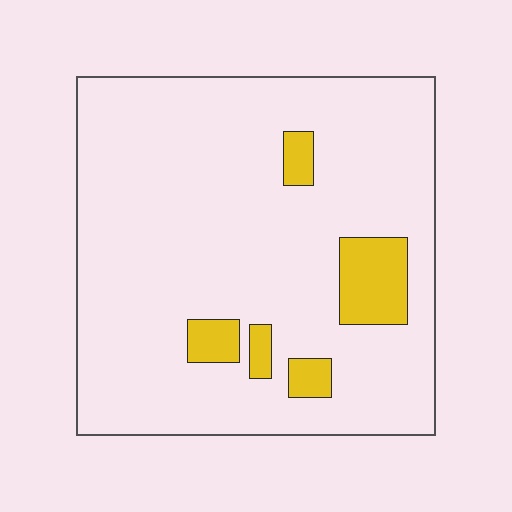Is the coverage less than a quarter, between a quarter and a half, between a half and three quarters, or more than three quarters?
Less than a quarter.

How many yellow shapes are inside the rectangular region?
5.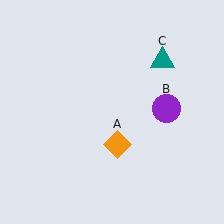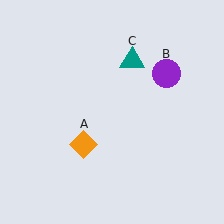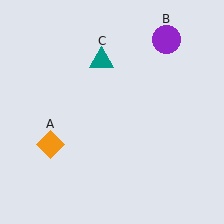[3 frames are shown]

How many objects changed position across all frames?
3 objects changed position: orange diamond (object A), purple circle (object B), teal triangle (object C).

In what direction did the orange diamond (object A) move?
The orange diamond (object A) moved left.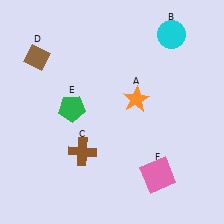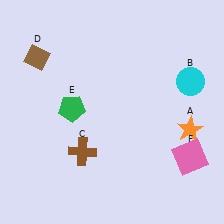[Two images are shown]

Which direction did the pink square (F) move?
The pink square (F) moved right.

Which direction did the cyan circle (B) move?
The cyan circle (B) moved down.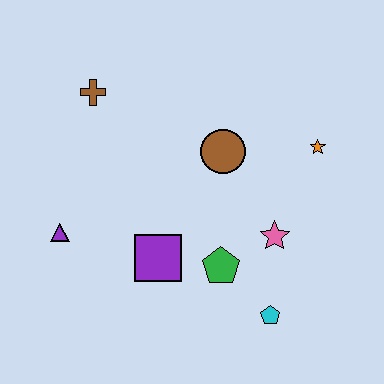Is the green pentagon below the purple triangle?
Yes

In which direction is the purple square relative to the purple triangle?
The purple square is to the right of the purple triangle.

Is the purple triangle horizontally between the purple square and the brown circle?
No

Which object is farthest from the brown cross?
The cyan pentagon is farthest from the brown cross.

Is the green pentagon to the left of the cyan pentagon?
Yes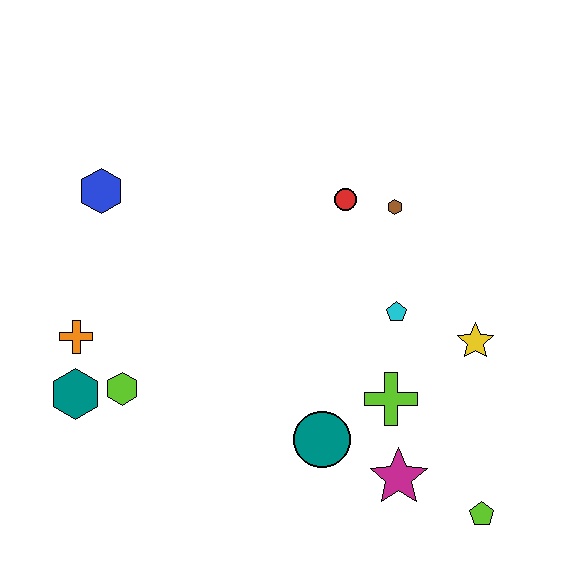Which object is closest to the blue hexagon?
The orange cross is closest to the blue hexagon.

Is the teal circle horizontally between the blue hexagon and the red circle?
Yes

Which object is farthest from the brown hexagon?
The teal hexagon is farthest from the brown hexagon.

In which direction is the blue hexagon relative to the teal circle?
The blue hexagon is above the teal circle.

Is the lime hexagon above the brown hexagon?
No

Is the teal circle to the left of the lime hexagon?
No